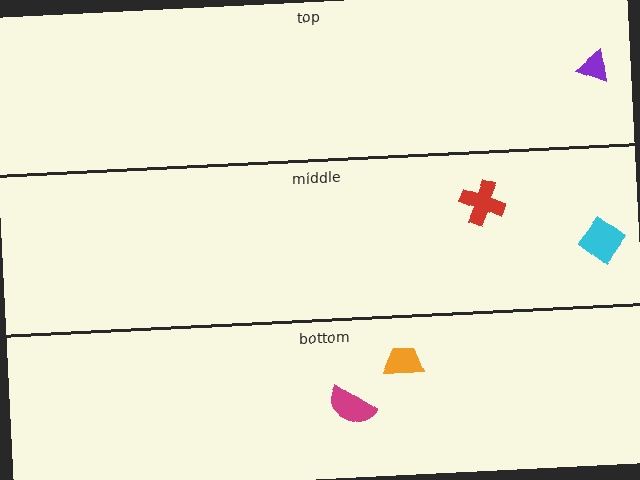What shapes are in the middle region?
The red cross, the cyan diamond.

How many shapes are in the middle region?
2.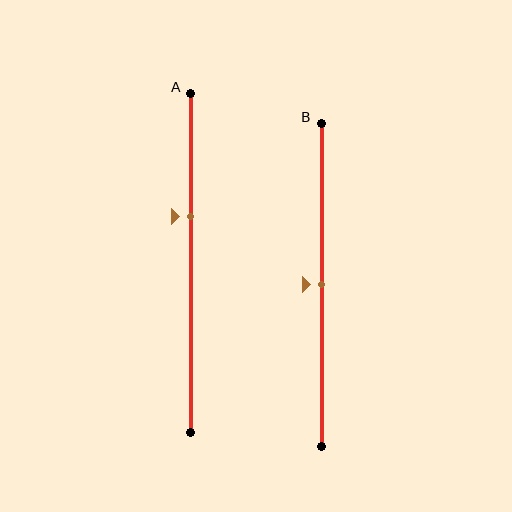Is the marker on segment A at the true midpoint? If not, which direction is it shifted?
No, the marker on segment A is shifted upward by about 14% of the segment length.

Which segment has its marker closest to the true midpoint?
Segment B has its marker closest to the true midpoint.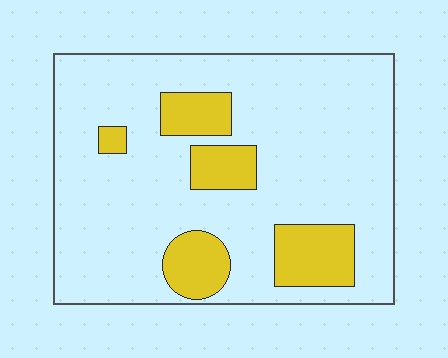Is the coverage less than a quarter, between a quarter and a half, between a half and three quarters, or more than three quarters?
Less than a quarter.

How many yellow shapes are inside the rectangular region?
5.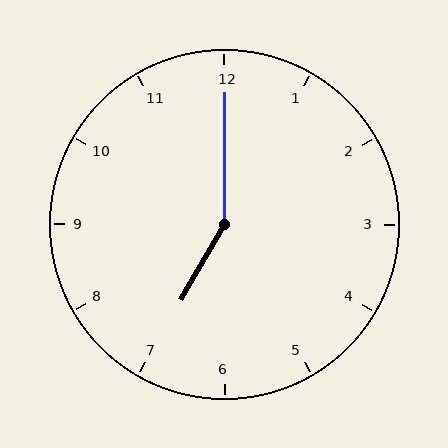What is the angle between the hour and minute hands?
Approximately 150 degrees.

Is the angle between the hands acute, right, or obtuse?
It is obtuse.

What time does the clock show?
7:00.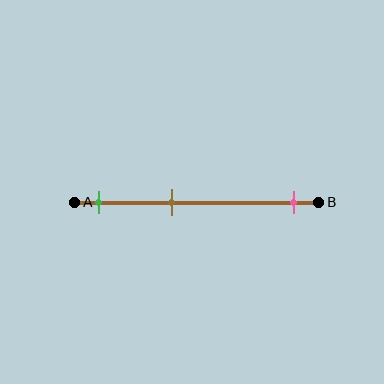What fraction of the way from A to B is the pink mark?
The pink mark is approximately 90% (0.9) of the way from A to B.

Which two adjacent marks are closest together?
The green and brown marks are the closest adjacent pair.